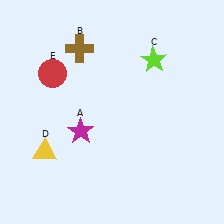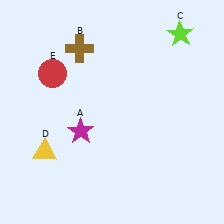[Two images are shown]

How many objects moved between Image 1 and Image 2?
1 object moved between the two images.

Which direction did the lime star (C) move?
The lime star (C) moved right.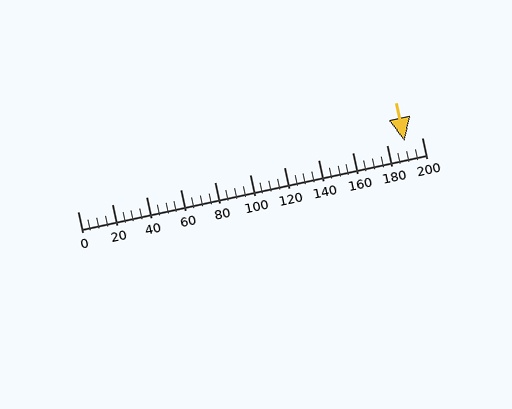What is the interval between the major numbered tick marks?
The major tick marks are spaced 20 units apart.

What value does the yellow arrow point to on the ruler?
The yellow arrow points to approximately 190.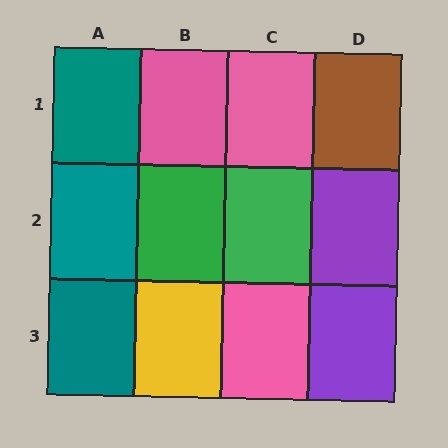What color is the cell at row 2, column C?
Green.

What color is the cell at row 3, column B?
Yellow.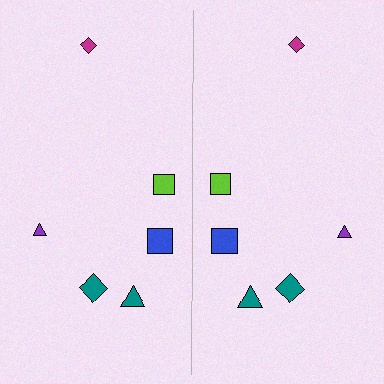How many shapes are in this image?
There are 12 shapes in this image.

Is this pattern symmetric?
Yes, this pattern has bilateral (reflection) symmetry.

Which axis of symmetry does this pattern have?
The pattern has a vertical axis of symmetry running through the center of the image.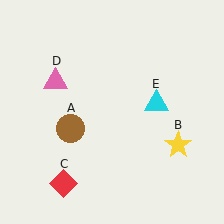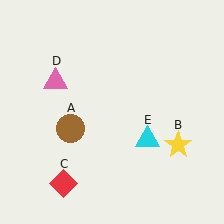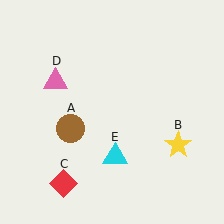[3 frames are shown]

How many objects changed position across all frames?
1 object changed position: cyan triangle (object E).